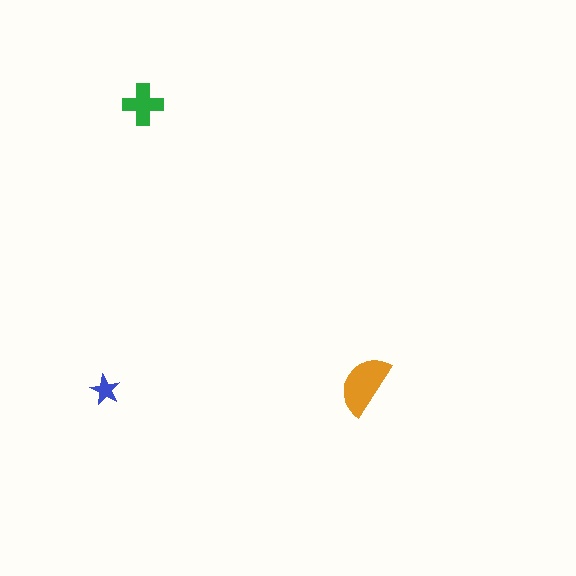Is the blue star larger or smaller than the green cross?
Smaller.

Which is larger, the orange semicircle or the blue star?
The orange semicircle.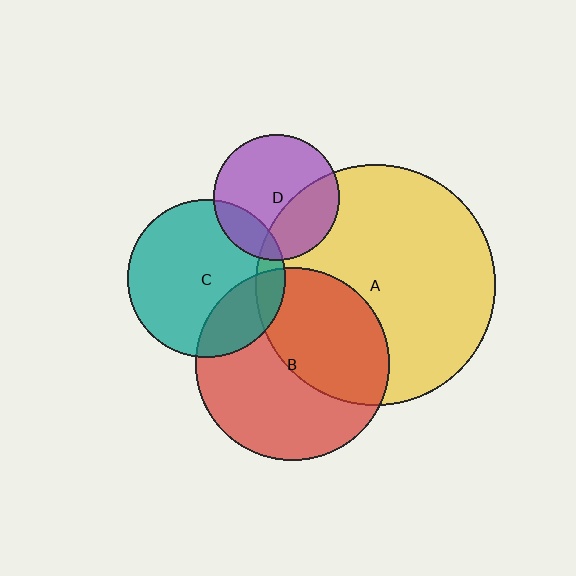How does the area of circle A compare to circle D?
Approximately 3.6 times.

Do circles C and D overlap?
Yes.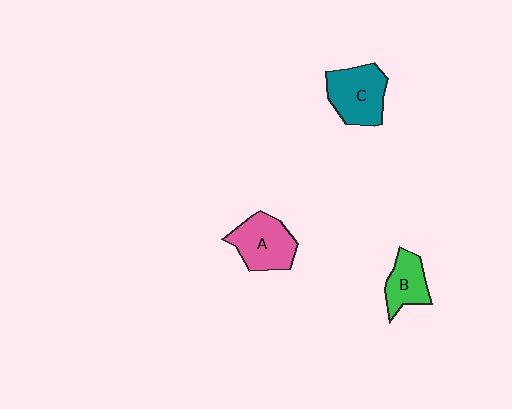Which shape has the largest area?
Shape C (teal).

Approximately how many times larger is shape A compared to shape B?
Approximately 1.4 times.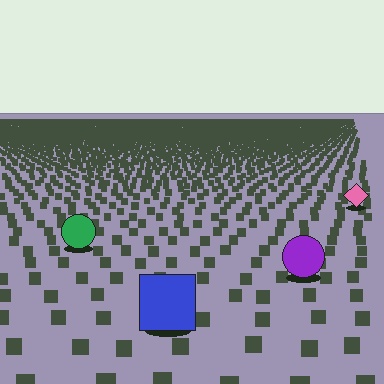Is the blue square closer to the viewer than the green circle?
Yes. The blue square is closer — you can tell from the texture gradient: the ground texture is coarser near it.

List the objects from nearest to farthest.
From nearest to farthest: the blue square, the purple circle, the green circle, the pink diamond.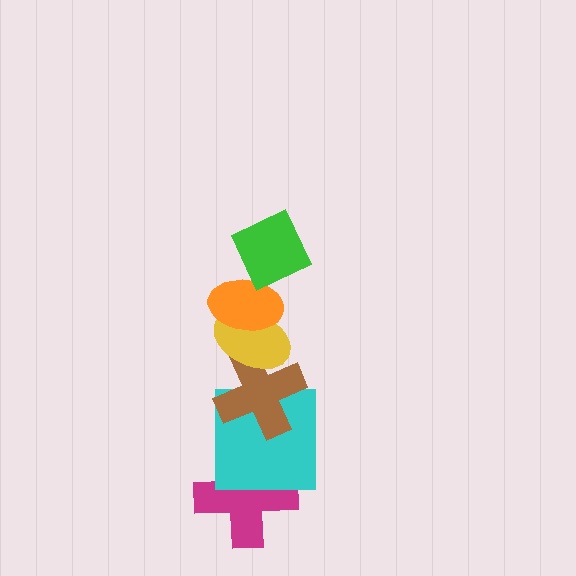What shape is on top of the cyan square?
The brown cross is on top of the cyan square.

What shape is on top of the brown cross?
The yellow ellipse is on top of the brown cross.